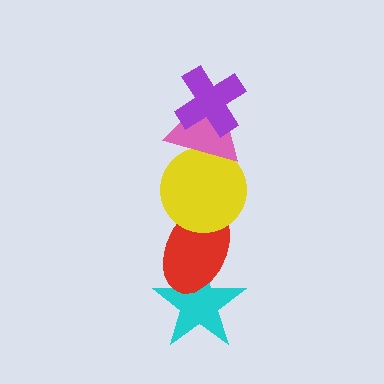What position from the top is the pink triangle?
The pink triangle is 2nd from the top.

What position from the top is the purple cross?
The purple cross is 1st from the top.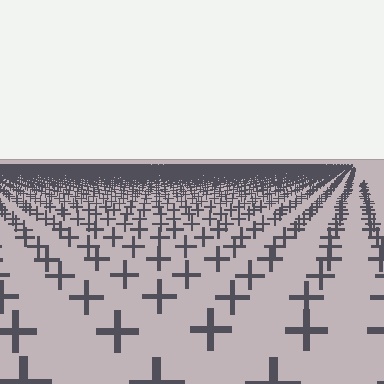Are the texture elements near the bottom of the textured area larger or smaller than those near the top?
Larger. Near the bottom, elements are closer to the viewer and appear at a bigger on-screen size.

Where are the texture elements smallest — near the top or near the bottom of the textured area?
Near the top.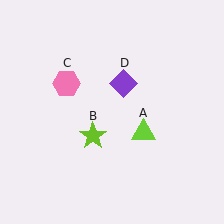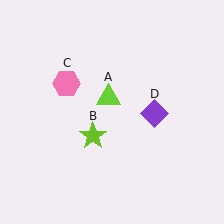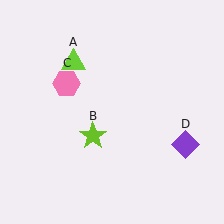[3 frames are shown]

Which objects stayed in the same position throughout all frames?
Lime star (object B) and pink hexagon (object C) remained stationary.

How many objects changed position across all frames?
2 objects changed position: lime triangle (object A), purple diamond (object D).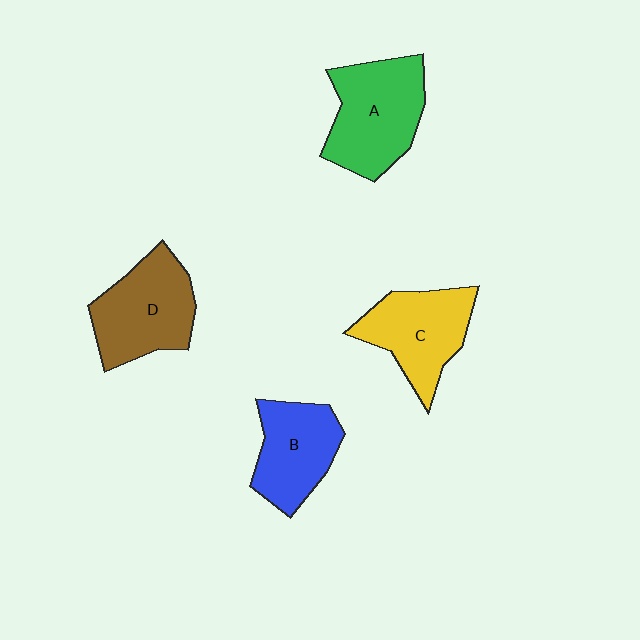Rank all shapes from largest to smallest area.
From largest to smallest: A (green), D (brown), C (yellow), B (blue).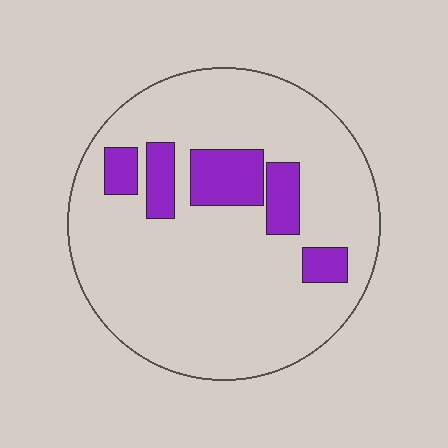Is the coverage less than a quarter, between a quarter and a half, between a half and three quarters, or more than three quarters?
Less than a quarter.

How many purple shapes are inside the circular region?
5.